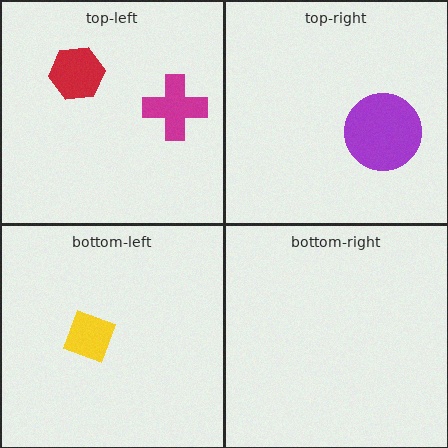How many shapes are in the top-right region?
1.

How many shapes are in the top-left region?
2.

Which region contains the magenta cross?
The top-left region.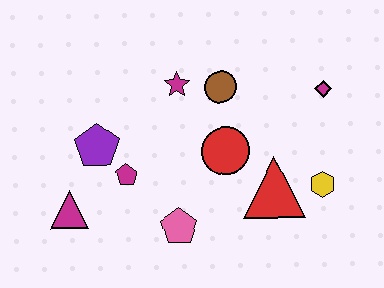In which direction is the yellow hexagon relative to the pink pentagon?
The yellow hexagon is to the right of the pink pentagon.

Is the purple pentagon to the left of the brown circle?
Yes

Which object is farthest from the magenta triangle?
The magenta diamond is farthest from the magenta triangle.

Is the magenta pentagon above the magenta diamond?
No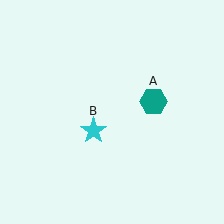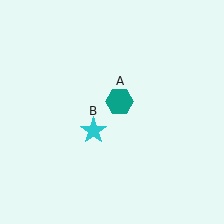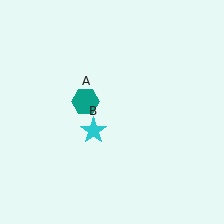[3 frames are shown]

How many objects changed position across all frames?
1 object changed position: teal hexagon (object A).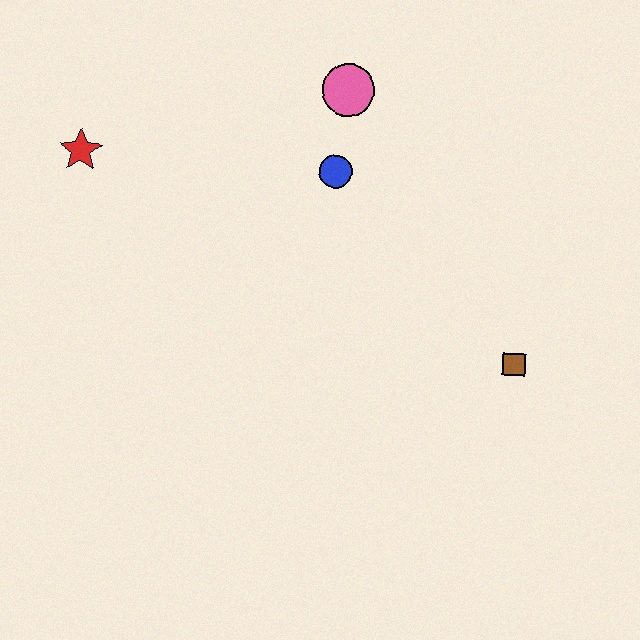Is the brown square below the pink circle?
Yes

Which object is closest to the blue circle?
The pink circle is closest to the blue circle.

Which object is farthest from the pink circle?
The brown square is farthest from the pink circle.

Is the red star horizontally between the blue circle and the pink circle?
No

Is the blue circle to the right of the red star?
Yes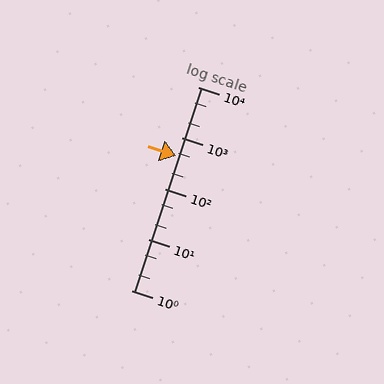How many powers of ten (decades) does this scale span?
The scale spans 4 decades, from 1 to 10000.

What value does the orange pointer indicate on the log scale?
The pointer indicates approximately 440.